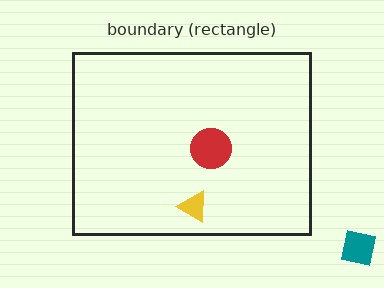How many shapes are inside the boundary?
2 inside, 1 outside.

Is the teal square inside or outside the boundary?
Outside.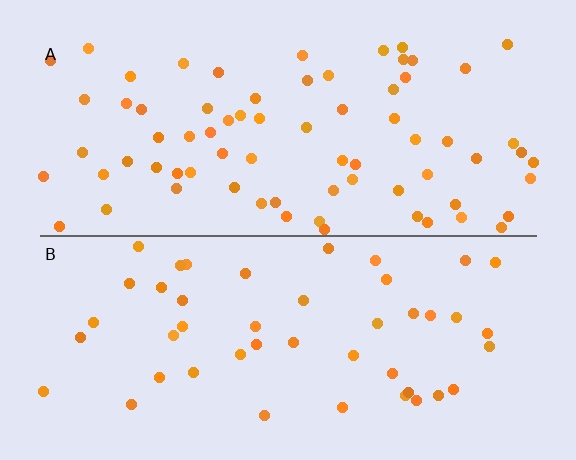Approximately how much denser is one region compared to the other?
Approximately 1.6× — region A over region B.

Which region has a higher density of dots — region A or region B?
A (the top).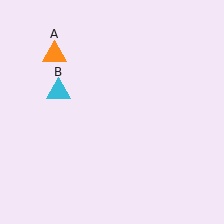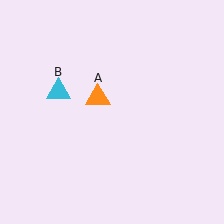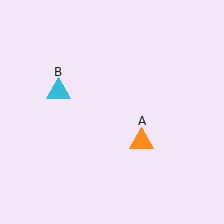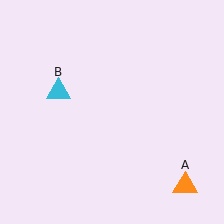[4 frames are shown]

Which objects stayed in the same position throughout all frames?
Cyan triangle (object B) remained stationary.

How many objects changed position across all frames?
1 object changed position: orange triangle (object A).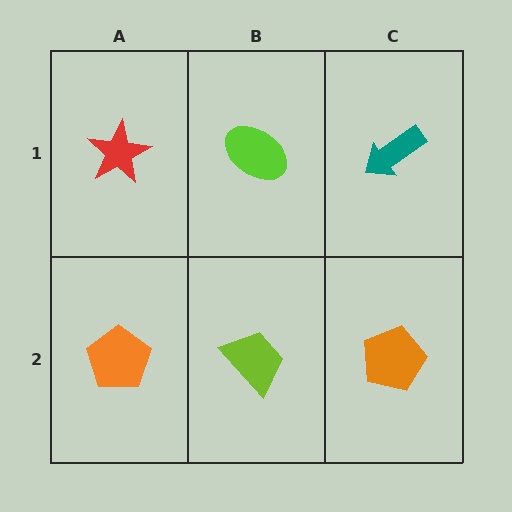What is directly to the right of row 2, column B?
An orange pentagon.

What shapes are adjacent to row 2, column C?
A teal arrow (row 1, column C), a lime trapezoid (row 2, column B).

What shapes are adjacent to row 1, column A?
An orange pentagon (row 2, column A), a lime ellipse (row 1, column B).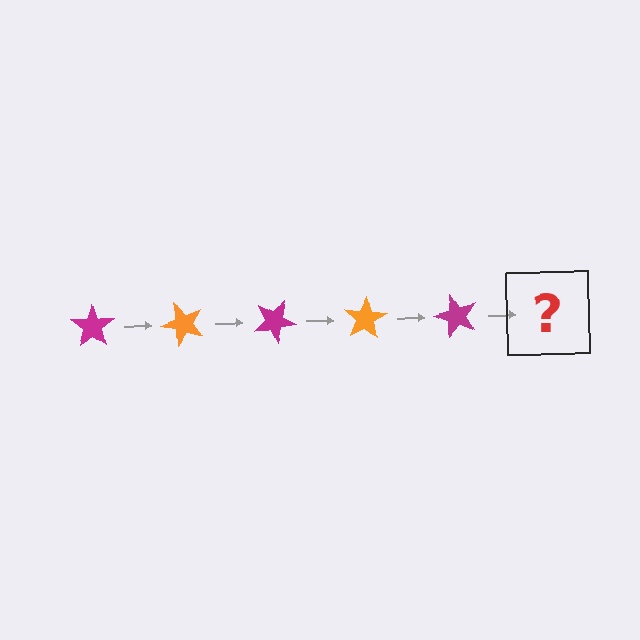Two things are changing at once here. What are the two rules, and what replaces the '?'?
The two rules are that it rotates 50 degrees each step and the color cycles through magenta and orange. The '?' should be an orange star, rotated 250 degrees from the start.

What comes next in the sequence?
The next element should be an orange star, rotated 250 degrees from the start.